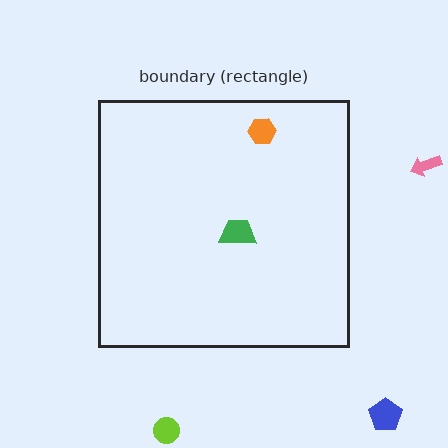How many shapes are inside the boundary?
2 inside, 3 outside.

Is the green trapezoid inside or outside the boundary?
Inside.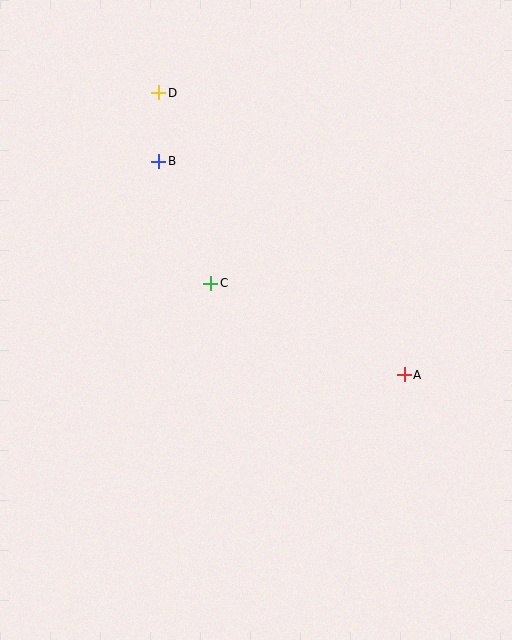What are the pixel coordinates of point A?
Point A is at (404, 375).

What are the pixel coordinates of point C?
Point C is at (211, 283).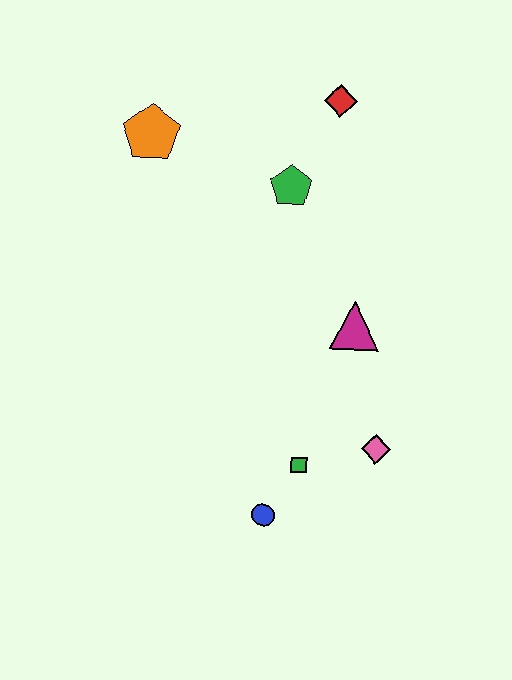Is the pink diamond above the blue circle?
Yes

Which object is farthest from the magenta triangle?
The orange pentagon is farthest from the magenta triangle.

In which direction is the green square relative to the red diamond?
The green square is below the red diamond.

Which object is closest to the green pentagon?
The red diamond is closest to the green pentagon.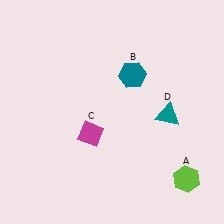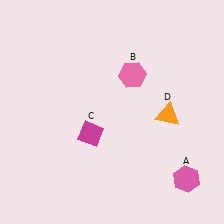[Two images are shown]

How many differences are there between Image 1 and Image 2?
There are 3 differences between the two images.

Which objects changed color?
A changed from lime to pink. B changed from teal to pink. D changed from teal to orange.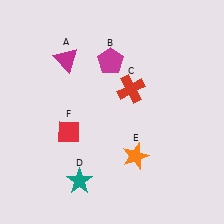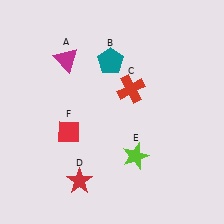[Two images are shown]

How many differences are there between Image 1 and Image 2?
There are 3 differences between the two images.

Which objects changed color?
B changed from magenta to teal. D changed from teal to red. E changed from orange to lime.